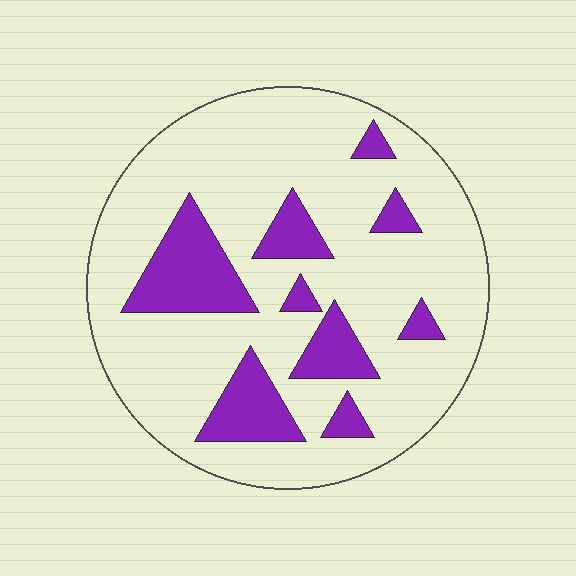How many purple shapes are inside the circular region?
9.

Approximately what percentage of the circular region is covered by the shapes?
Approximately 20%.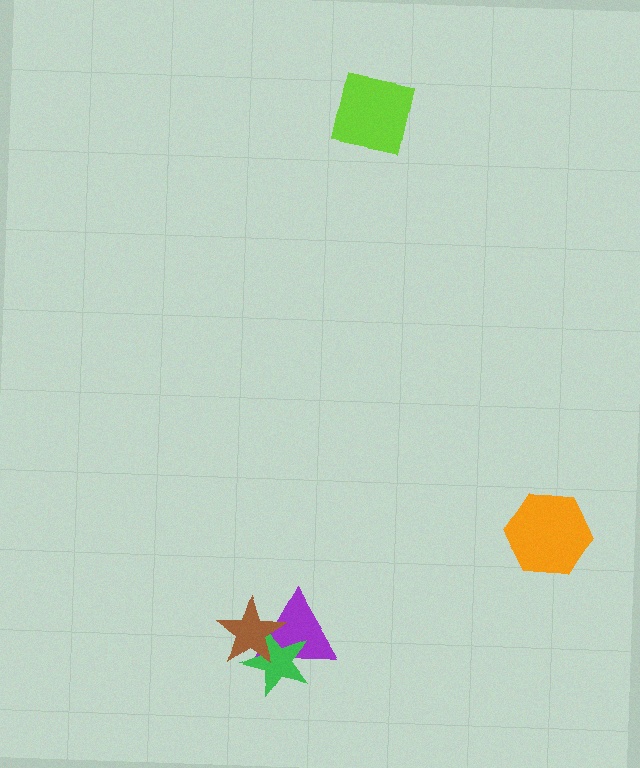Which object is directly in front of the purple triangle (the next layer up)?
The green star is directly in front of the purple triangle.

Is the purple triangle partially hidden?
Yes, it is partially covered by another shape.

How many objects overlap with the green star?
2 objects overlap with the green star.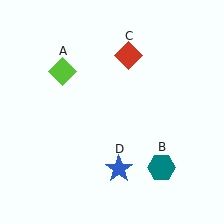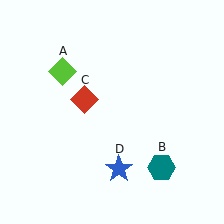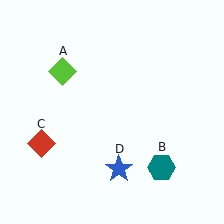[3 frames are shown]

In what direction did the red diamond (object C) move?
The red diamond (object C) moved down and to the left.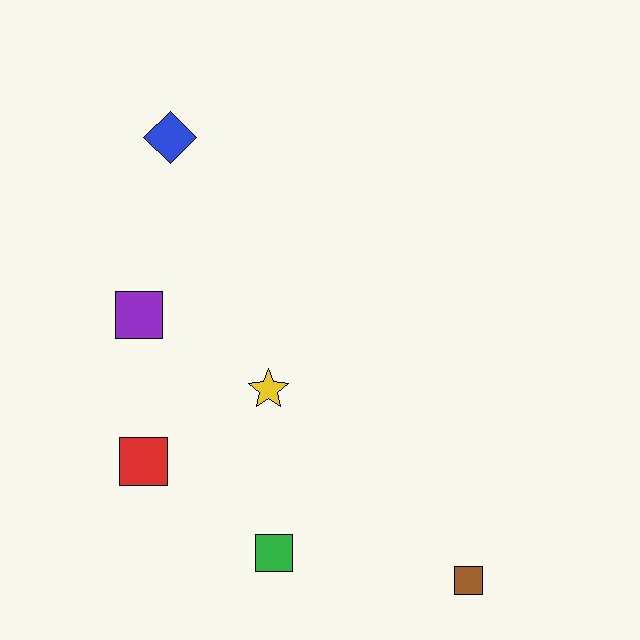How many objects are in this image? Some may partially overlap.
There are 6 objects.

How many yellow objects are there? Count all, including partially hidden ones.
There is 1 yellow object.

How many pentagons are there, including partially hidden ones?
There are no pentagons.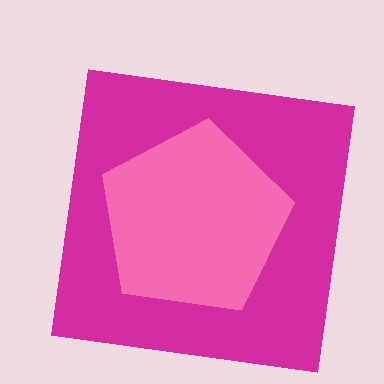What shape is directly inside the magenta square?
The pink pentagon.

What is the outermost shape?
The magenta square.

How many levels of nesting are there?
2.